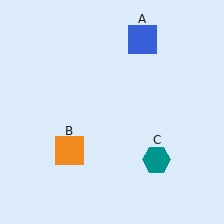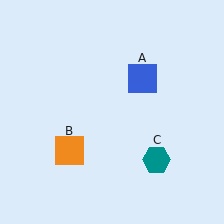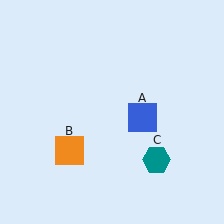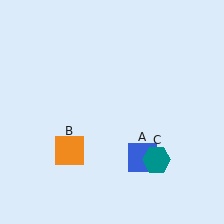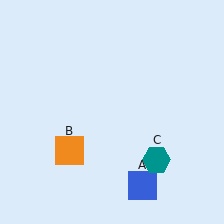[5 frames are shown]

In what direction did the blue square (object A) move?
The blue square (object A) moved down.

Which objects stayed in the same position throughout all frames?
Orange square (object B) and teal hexagon (object C) remained stationary.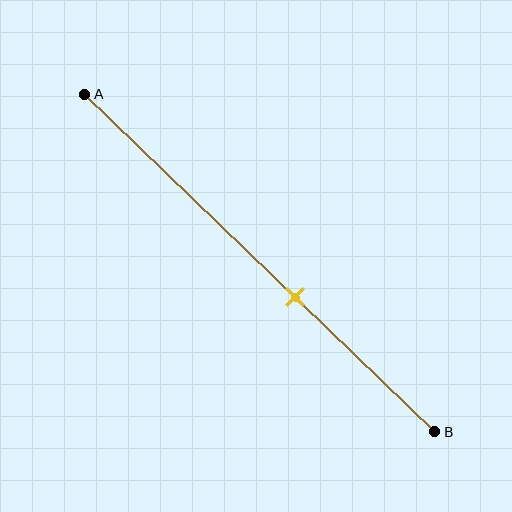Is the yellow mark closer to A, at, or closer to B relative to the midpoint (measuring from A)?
The yellow mark is closer to point B than the midpoint of segment AB.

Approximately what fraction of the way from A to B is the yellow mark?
The yellow mark is approximately 60% of the way from A to B.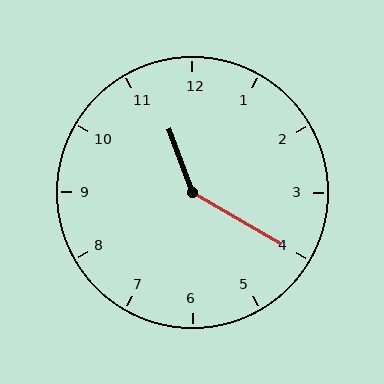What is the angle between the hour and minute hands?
Approximately 140 degrees.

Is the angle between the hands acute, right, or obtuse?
It is obtuse.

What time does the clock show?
11:20.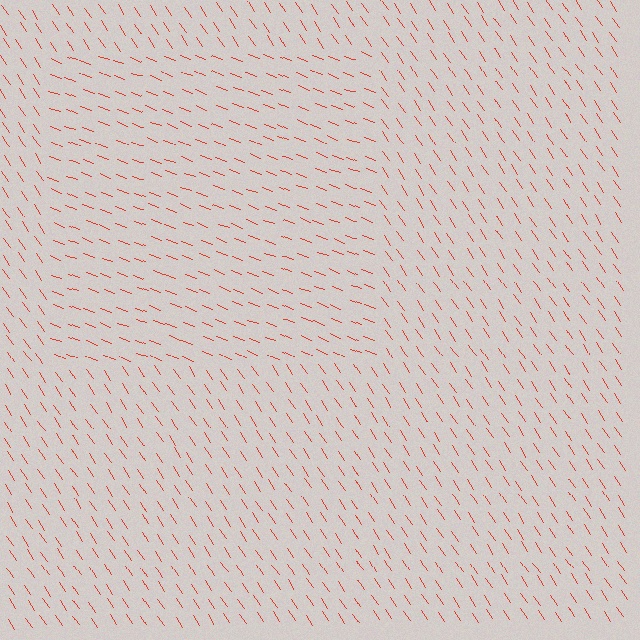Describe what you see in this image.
The image is filled with small red line segments. A rectangle region in the image has lines oriented differently from the surrounding lines, creating a visible texture boundary.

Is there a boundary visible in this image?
Yes, there is a texture boundary formed by a change in line orientation.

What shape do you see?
I see a rectangle.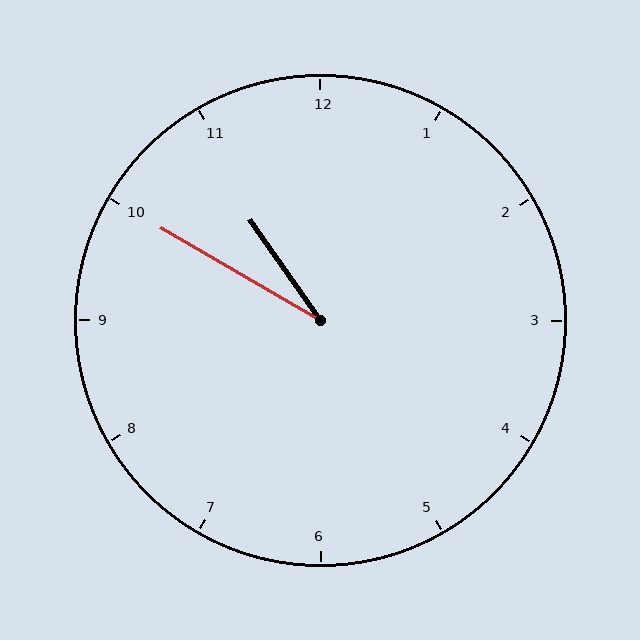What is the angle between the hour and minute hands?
Approximately 25 degrees.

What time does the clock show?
10:50.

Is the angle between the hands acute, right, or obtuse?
It is acute.